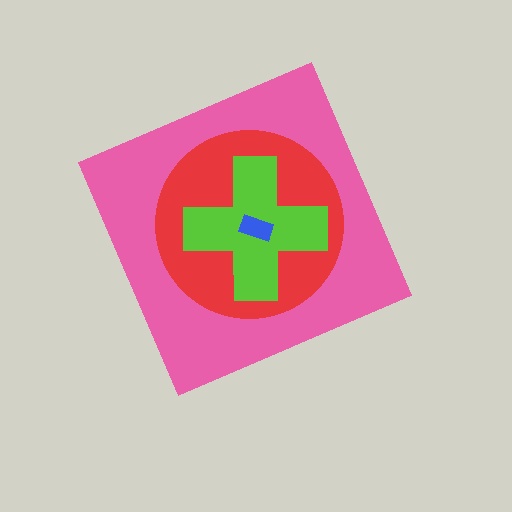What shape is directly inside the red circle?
The lime cross.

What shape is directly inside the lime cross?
The blue rectangle.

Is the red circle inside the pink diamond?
Yes.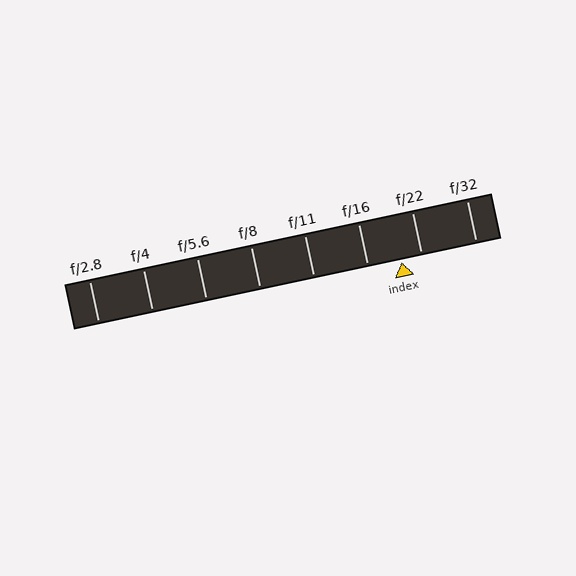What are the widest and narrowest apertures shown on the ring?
The widest aperture shown is f/2.8 and the narrowest is f/32.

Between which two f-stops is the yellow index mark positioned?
The index mark is between f/16 and f/22.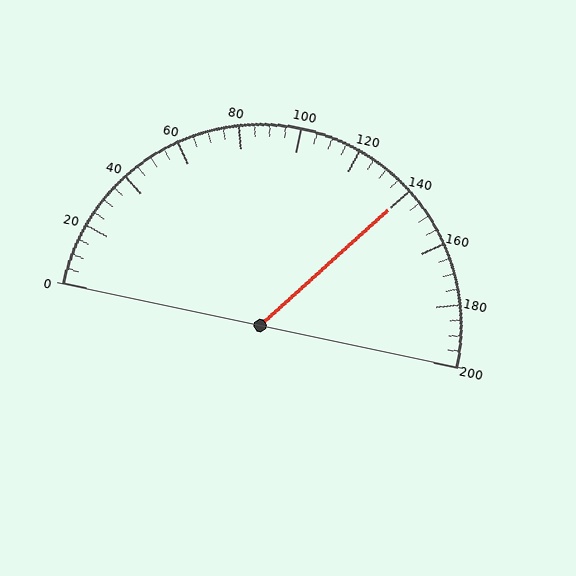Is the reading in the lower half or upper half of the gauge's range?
The reading is in the upper half of the range (0 to 200).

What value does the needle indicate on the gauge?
The needle indicates approximately 140.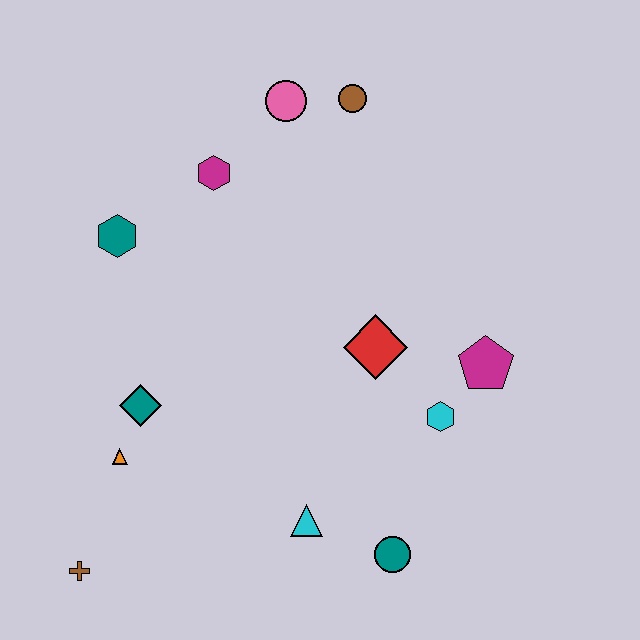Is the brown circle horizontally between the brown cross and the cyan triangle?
No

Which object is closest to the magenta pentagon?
The cyan hexagon is closest to the magenta pentagon.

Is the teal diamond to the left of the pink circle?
Yes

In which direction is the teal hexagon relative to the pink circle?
The teal hexagon is to the left of the pink circle.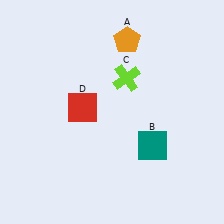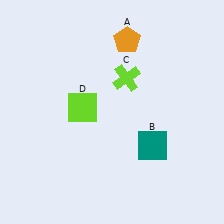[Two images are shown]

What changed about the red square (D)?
In Image 1, D is red. In Image 2, it changed to lime.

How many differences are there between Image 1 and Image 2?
There is 1 difference between the two images.